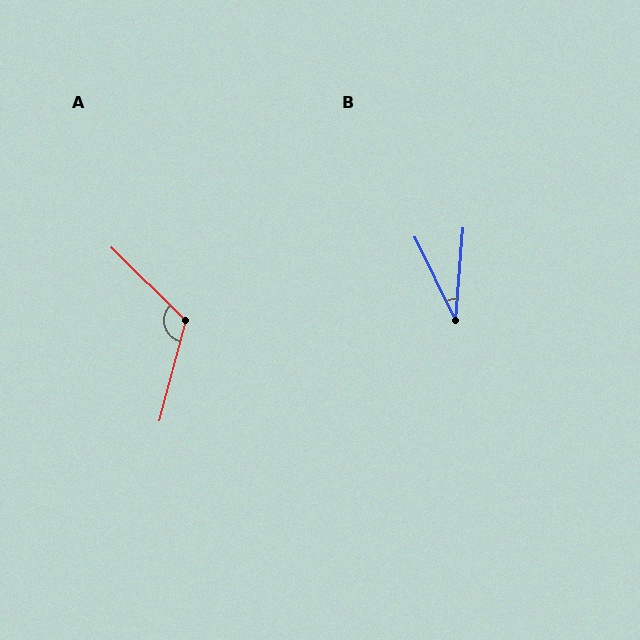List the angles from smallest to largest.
B (31°), A (120°).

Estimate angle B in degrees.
Approximately 31 degrees.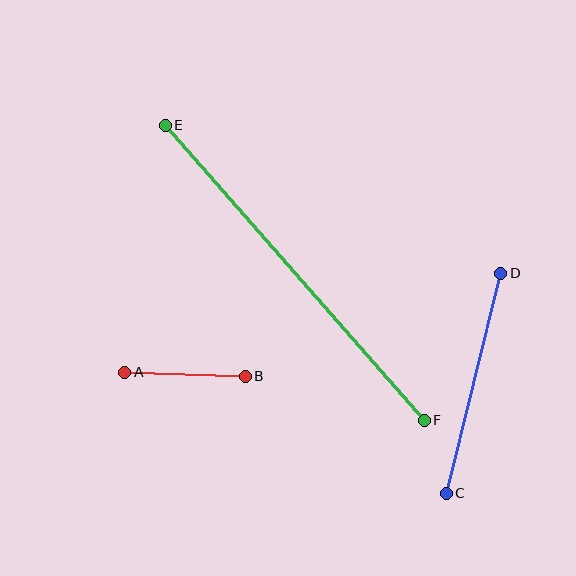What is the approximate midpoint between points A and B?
The midpoint is at approximately (185, 374) pixels.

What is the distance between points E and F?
The distance is approximately 393 pixels.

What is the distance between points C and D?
The distance is approximately 227 pixels.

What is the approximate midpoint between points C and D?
The midpoint is at approximately (474, 383) pixels.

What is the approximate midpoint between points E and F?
The midpoint is at approximately (295, 273) pixels.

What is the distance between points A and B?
The distance is approximately 121 pixels.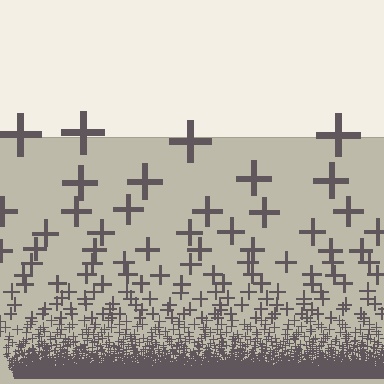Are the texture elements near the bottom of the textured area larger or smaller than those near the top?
Smaller. The gradient is inverted — elements near the bottom are smaller and denser.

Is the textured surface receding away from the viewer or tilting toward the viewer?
The surface appears to tilt toward the viewer. Texture elements get larger and sparser toward the top.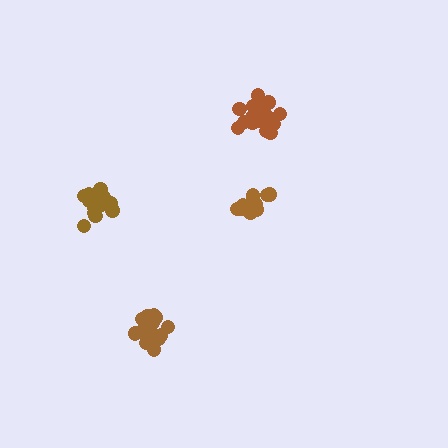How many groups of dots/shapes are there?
There are 4 groups.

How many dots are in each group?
Group 1: 16 dots, Group 2: 19 dots, Group 3: 17 dots, Group 4: 13 dots (65 total).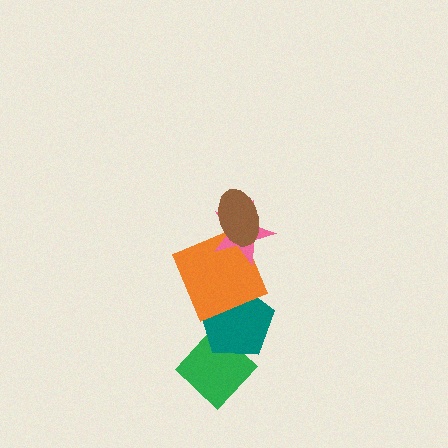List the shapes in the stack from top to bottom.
From top to bottom: the brown ellipse, the pink star, the orange square, the teal pentagon, the green diamond.